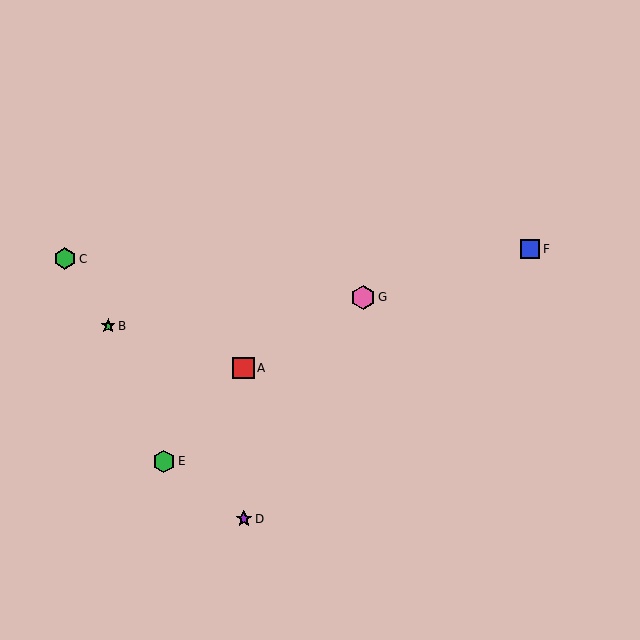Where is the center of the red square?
The center of the red square is at (243, 368).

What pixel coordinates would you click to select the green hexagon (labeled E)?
Click at (164, 462) to select the green hexagon E.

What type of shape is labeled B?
Shape B is a green star.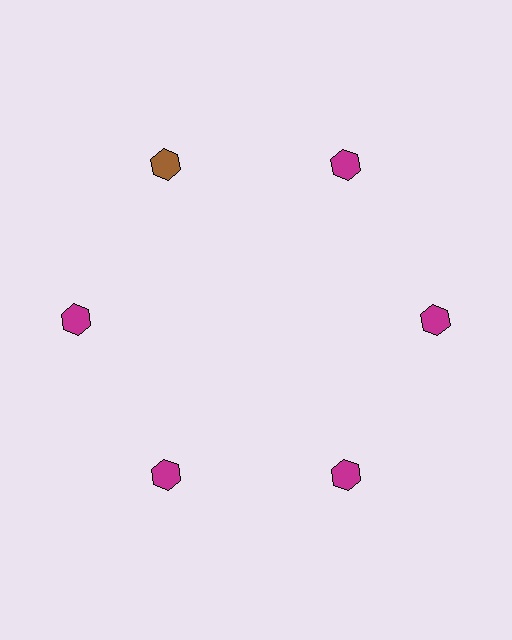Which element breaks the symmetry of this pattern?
The brown hexagon at roughly the 11 o'clock position breaks the symmetry. All other shapes are magenta hexagons.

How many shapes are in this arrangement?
There are 6 shapes arranged in a ring pattern.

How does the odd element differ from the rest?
It has a different color: brown instead of magenta.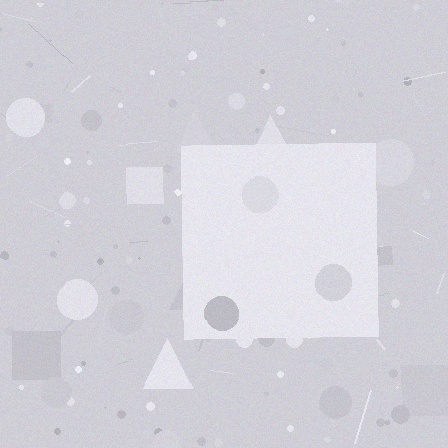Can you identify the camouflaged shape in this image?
The camouflaged shape is a square.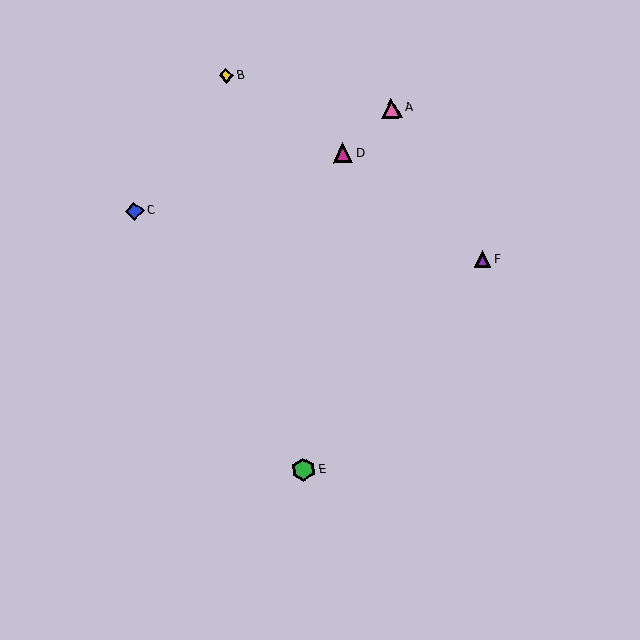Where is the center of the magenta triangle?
The center of the magenta triangle is at (343, 153).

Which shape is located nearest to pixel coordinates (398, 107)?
The pink triangle (labeled A) at (391, 108) is nearest to that location.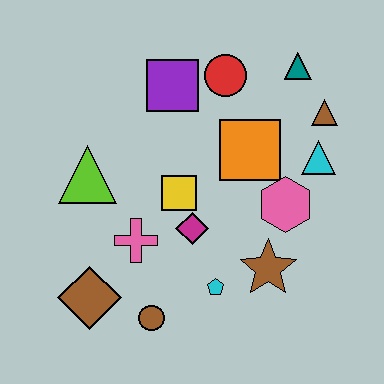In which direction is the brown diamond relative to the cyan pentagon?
The brown diamond is to the left of the cyan pentagon.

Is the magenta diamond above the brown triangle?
No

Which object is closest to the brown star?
The cyan pentagon is closest to the brown star.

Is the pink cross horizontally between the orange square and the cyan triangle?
No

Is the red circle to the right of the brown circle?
Yes